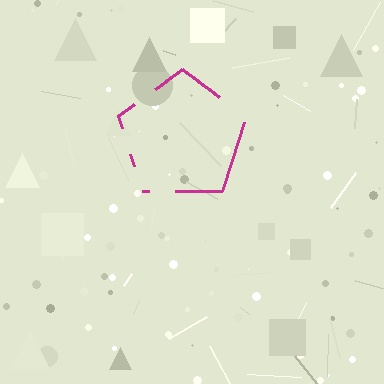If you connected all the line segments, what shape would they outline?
They would outline a pentagon.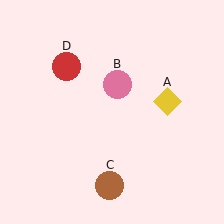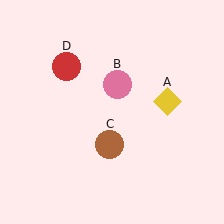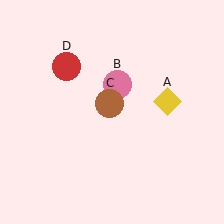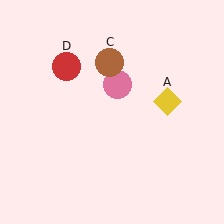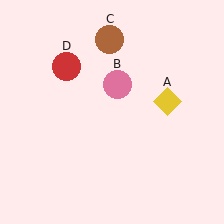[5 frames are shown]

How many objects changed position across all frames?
1 object changed position: brown circle (object C).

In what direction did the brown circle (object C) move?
The brown circle (object C) moved up.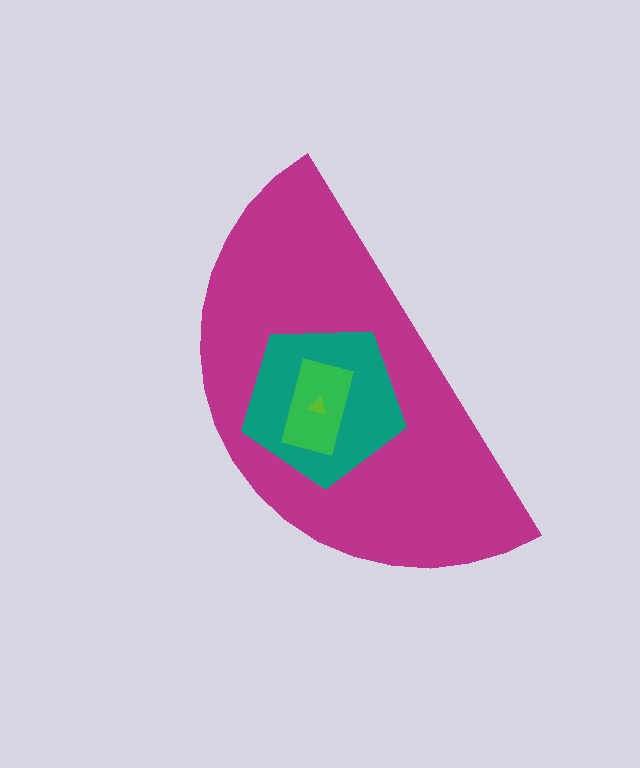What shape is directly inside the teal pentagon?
The green rectangle.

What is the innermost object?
The lime triangle.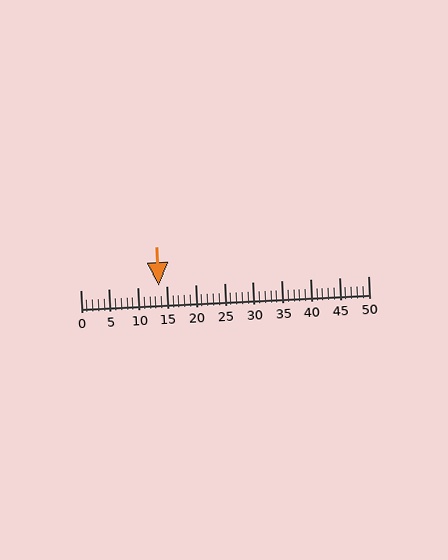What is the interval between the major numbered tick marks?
The major tick marks are spaced 5 units apart.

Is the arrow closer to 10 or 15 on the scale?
The arrow is closer to 15.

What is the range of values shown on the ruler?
The ruler shows values from 0 to 50.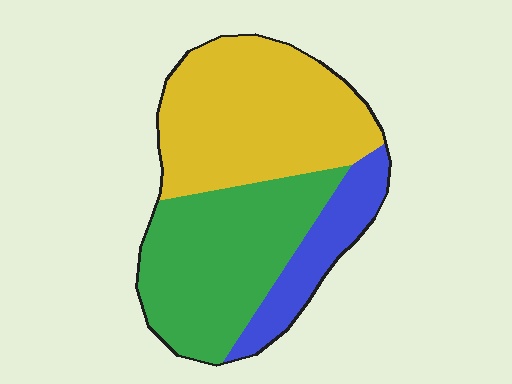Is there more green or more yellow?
Yellow.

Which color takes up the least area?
Blue, at roughly 15%.